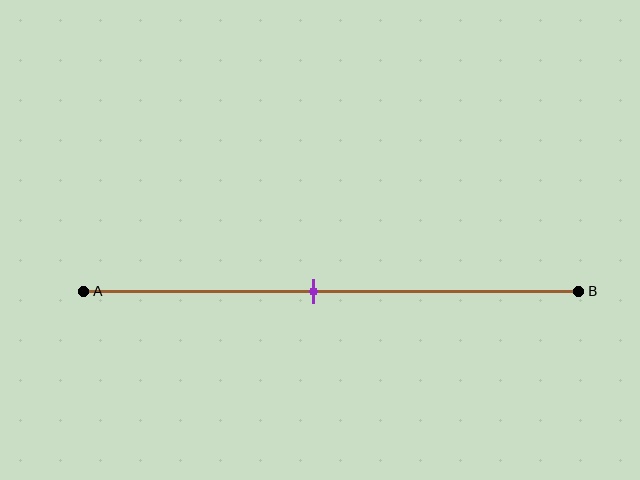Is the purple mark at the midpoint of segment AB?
No, the mark is at about 45% from A, not at the 50% midpoint.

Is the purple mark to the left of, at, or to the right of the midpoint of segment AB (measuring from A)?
The purple mark is to the left of the midpoint of segment AB.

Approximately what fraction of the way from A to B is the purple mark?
The purple mark is approximately 45% of the way from A to B.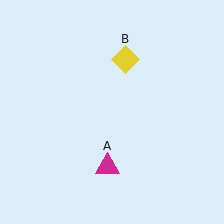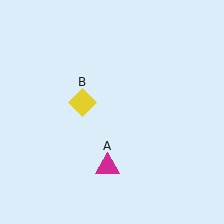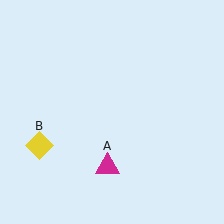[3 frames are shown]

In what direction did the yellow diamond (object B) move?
The yellow diamond (object B) moved down and to the left.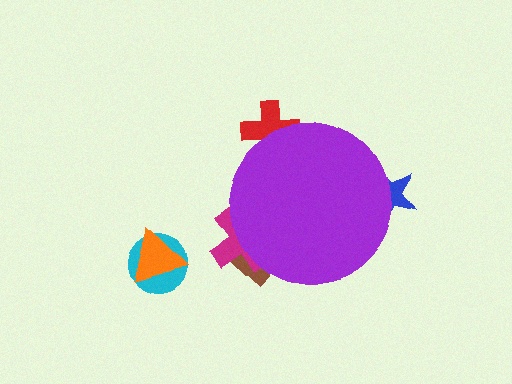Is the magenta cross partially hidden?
Yes, the magenta cross is partially hidden behind the purple circle.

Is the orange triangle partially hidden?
No, the orange triangle is fully visible.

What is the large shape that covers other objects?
A purple circle.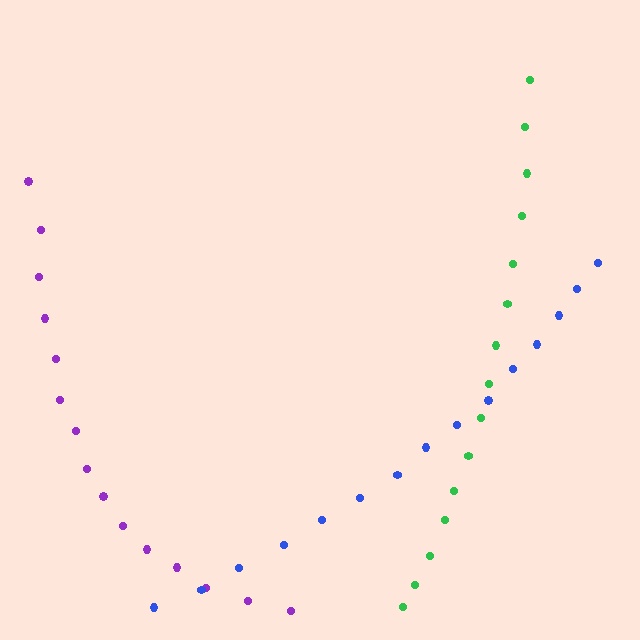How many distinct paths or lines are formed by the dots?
There are 3 distinct paths.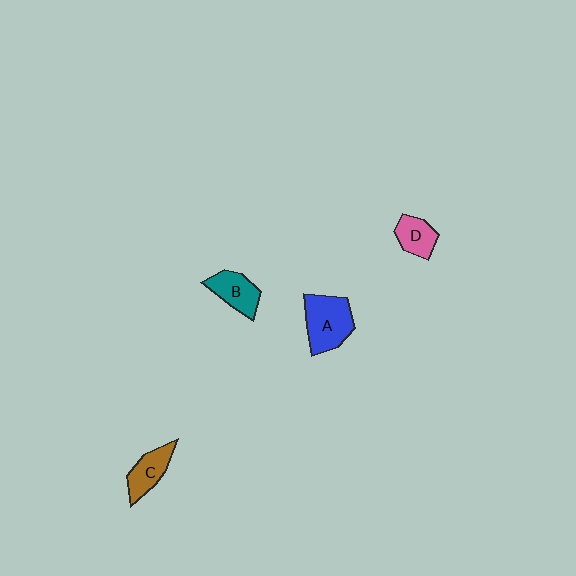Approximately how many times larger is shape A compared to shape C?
Approximately 1.5 times.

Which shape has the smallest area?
Shape D (pink).